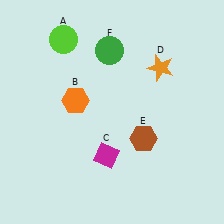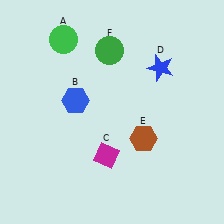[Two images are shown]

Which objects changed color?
A changed from lime to green. B changed from orange to blue. D changed from orange to blue.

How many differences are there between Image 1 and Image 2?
There are 3 differences between the two images.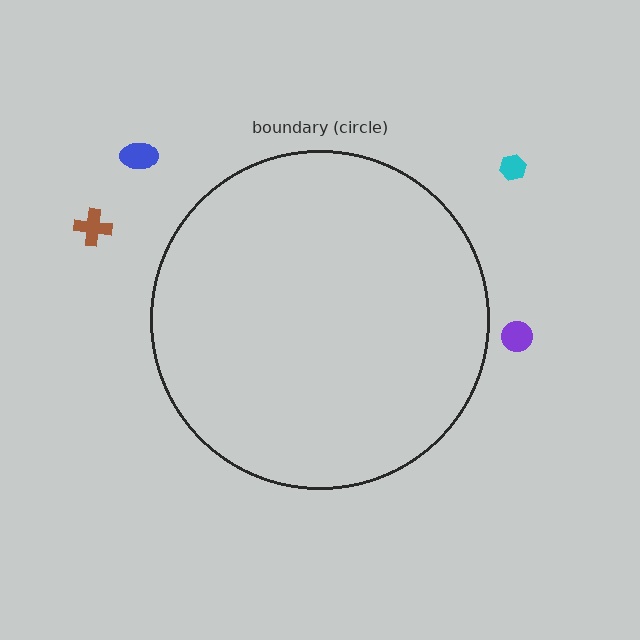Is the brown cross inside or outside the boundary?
Outside.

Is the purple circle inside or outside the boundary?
Outside.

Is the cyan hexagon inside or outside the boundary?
Outside.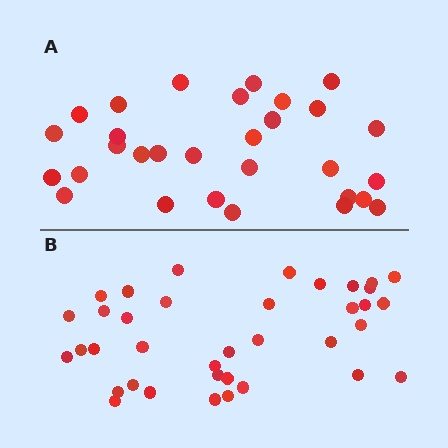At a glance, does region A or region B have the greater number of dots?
Region B (the bottom region) has more dots.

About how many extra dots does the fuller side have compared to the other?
Region B has roughly 8 or so more dots than region A.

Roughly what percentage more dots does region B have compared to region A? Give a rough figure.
About 25% more.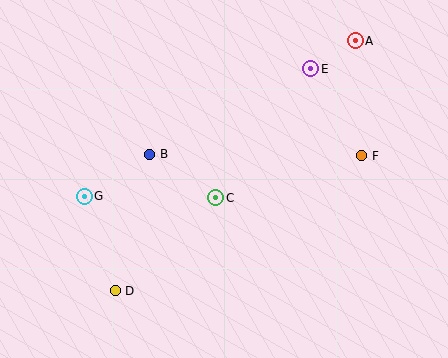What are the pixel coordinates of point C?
Point C is at (216, 198).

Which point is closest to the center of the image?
Point C at (216, 198) is closest to the center.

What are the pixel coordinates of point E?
Point E is at (311, 69).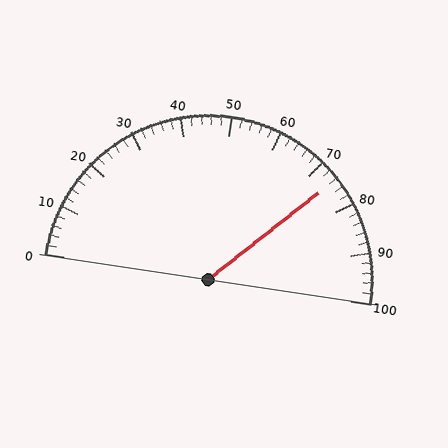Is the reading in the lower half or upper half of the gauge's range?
The reading is in the upper half of the range (0 to 100).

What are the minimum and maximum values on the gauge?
The gauge ranges from 0 to 100.